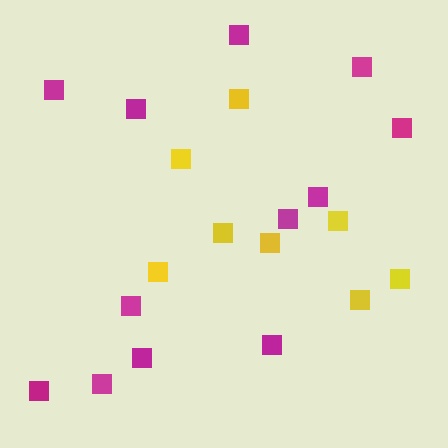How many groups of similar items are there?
There are 2 groups: one group of magenta squares (12) and one group of yellow squares (8).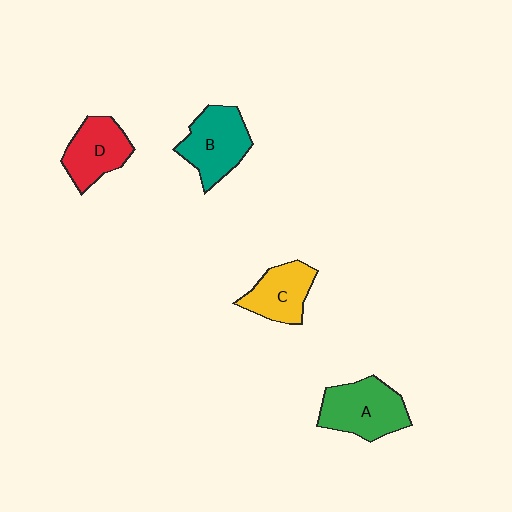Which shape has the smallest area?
Shape C (yellow).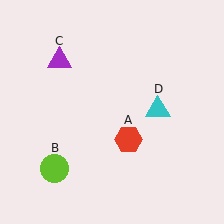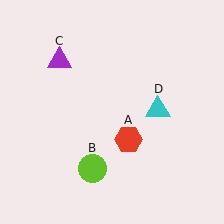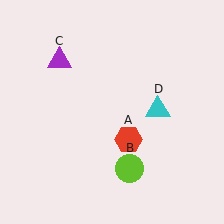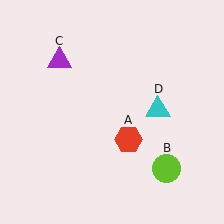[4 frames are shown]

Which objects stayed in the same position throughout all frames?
Red hexagon (object A) and purple triangle (object C) and cyan triangle (object D) remained stationary.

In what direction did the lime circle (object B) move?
The lime circle (object B) moved right.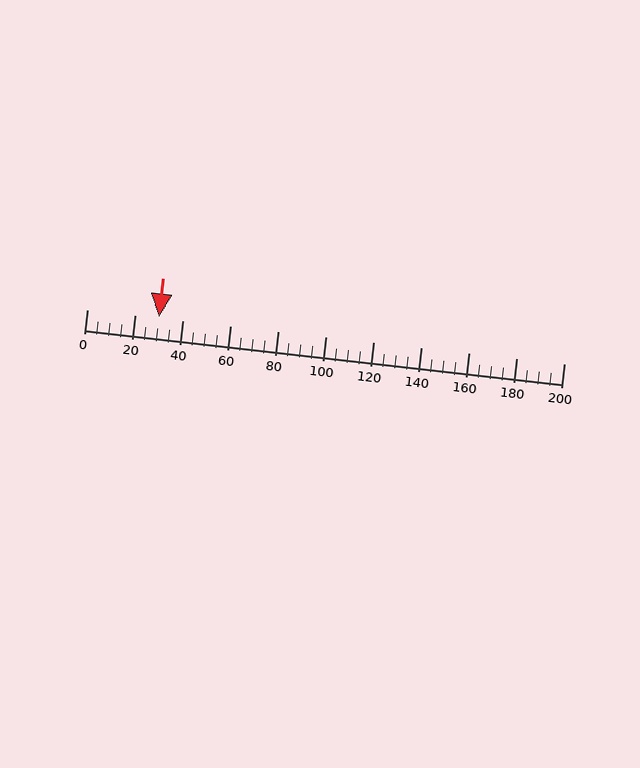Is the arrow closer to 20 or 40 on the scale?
The arrow is closer to 40.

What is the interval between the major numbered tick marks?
The major tick marks are spaced 20 units apart.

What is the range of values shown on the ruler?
The ruler shows values from 0 to 200.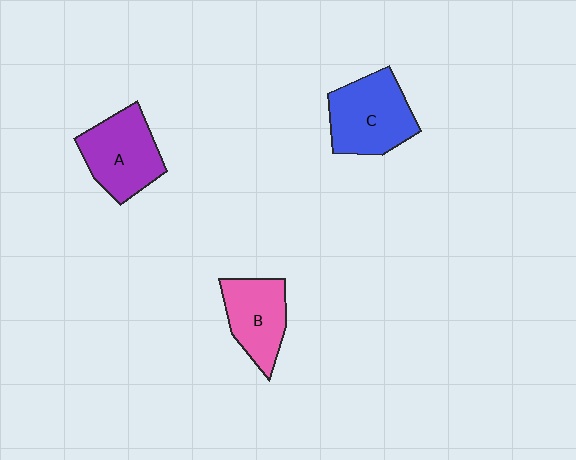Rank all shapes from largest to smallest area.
From largest to smallest: C (blue), A (purple), B (pink).